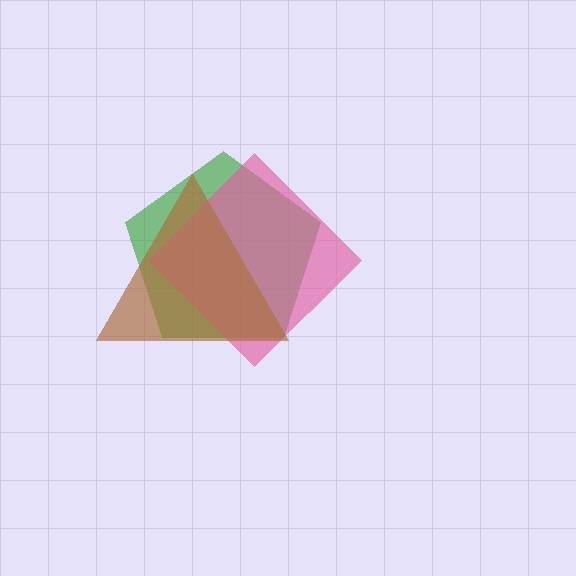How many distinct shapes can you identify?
There are 3 distinct shapes: a green pentagon, a pink diamond, a brown triangle.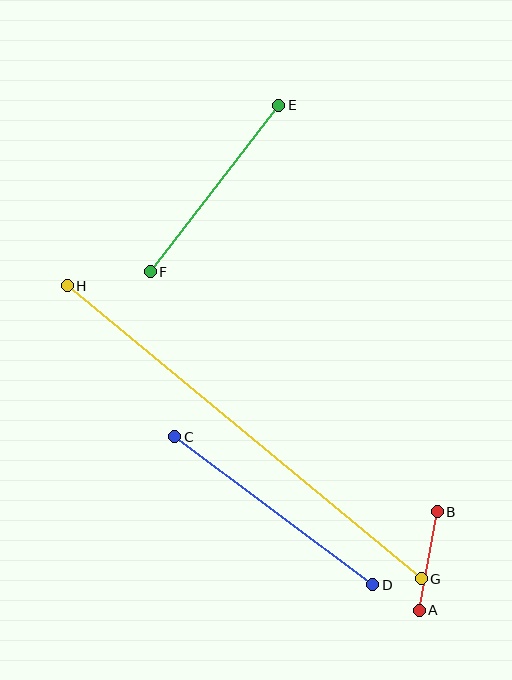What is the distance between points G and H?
The distance is approximately 460 pixels.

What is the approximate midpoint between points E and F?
The midpoint is at approximately (214, 188) pixels.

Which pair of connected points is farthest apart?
Points G and H are farthest apart.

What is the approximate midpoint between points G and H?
The midpoint is at approximately (244, 432) pixels.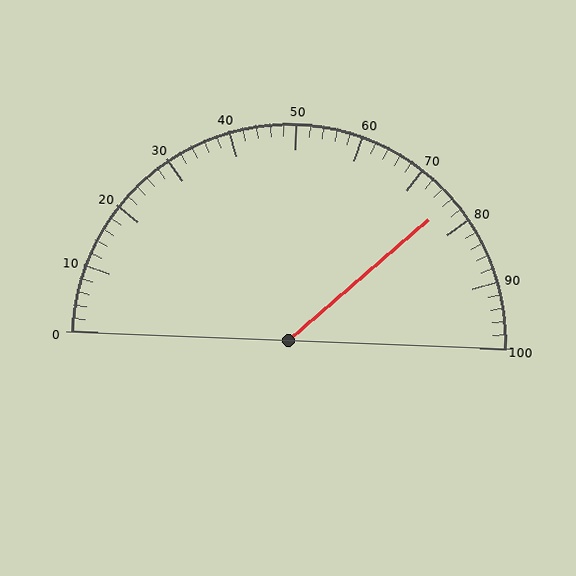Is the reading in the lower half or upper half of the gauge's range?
The reading is in the upper half of the range (0 to 100).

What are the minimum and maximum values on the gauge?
The gauge ranges from 0 to 100.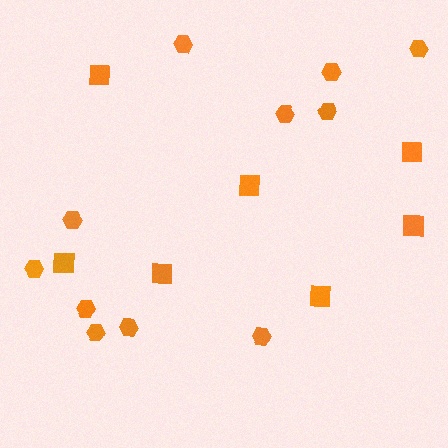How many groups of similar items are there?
There are 2 groups: one group of squares (7) and one group of hexagons (11).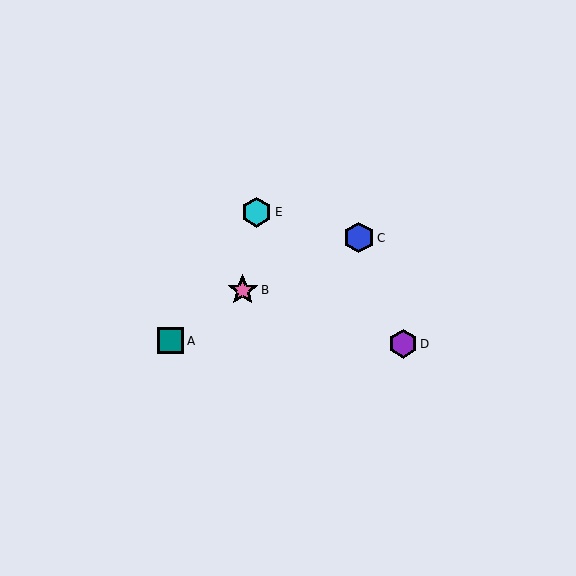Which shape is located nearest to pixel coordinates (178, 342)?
The teal square (labeled A) at (171, 341) is nearest to that location.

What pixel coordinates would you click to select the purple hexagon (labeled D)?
Click at (403, 344) to select the purple hexagon D.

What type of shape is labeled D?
Shape D is a purple hexagon.